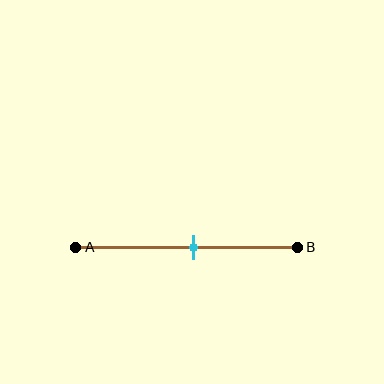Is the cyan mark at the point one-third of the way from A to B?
No, the mark is at about 55% from A, not at the 33% one-third point.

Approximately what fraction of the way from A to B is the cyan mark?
The cyan mark is approximately 55% of the way from A to B.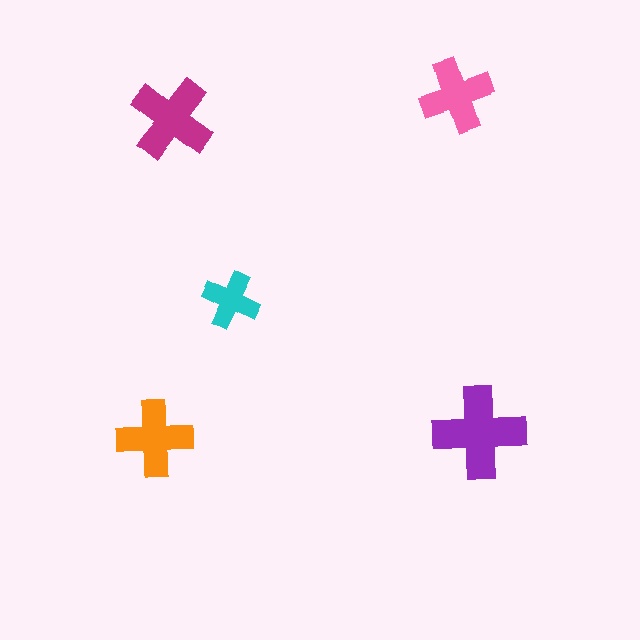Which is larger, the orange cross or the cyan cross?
The orange one.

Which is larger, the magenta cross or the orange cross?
The magenta one.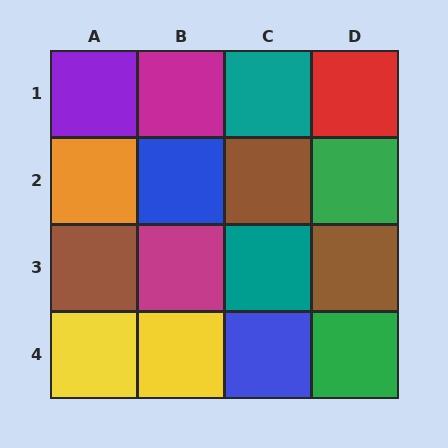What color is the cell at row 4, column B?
Yellow.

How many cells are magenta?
2 cells are magenta.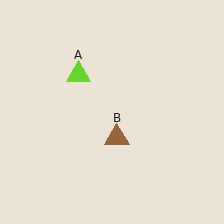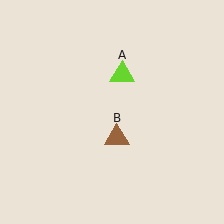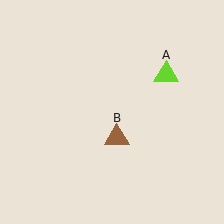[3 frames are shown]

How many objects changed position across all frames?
1 object changed position: lime triangle (object A).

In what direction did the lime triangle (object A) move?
The lime triangle (object A) moved right.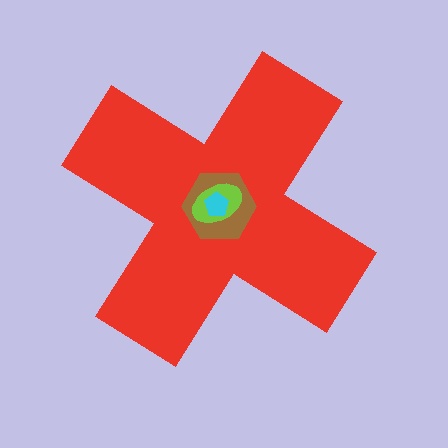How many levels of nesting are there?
4.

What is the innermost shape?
The cyan pentagon.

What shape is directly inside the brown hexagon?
The lime ellipse.